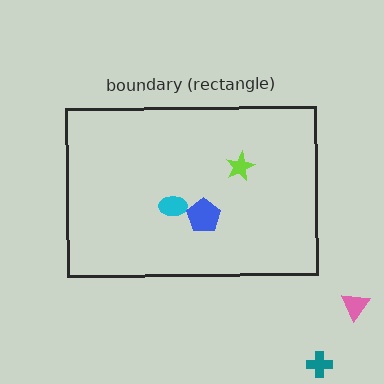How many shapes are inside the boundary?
3 inside, 2 outside.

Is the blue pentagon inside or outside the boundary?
Inside.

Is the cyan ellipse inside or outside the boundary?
Inside.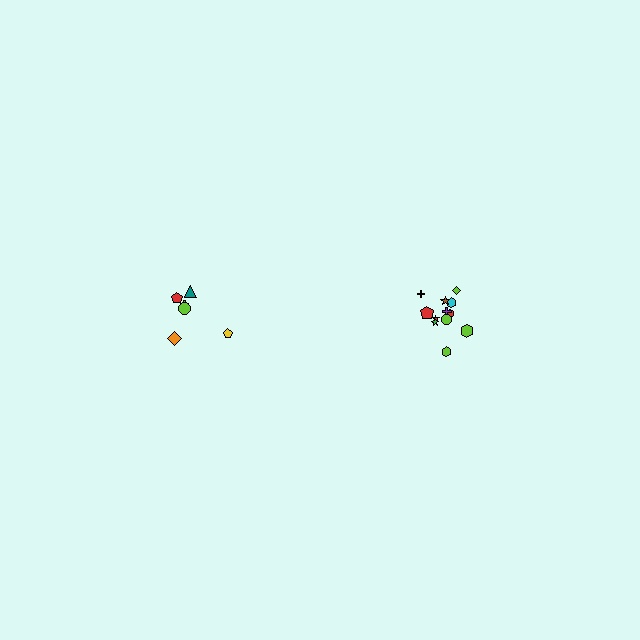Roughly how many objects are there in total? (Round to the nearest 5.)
Roughly 20 objects in total.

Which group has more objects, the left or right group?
The right group.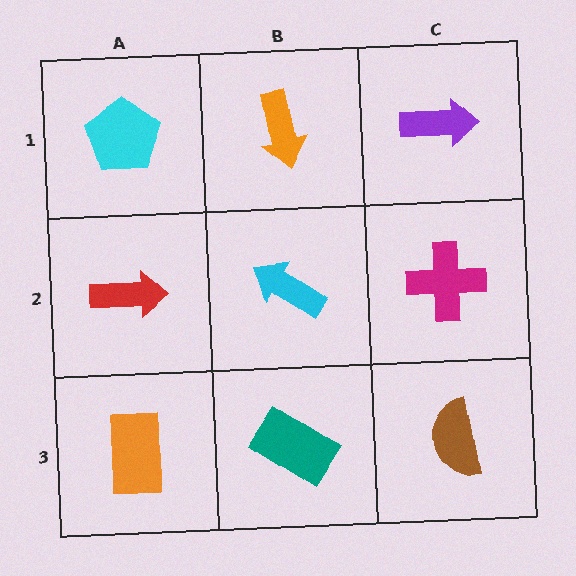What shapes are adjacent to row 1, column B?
A cyan arrow (row 2, column B), a cyan pentagon (row 1, column A), a purple arrow (row 1, column C).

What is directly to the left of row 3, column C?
A teal rectangle.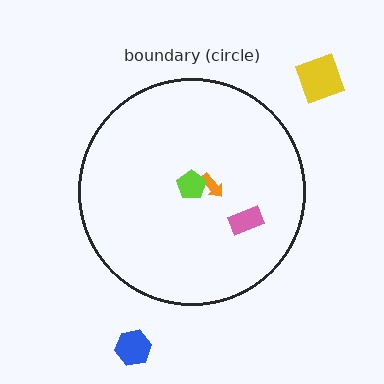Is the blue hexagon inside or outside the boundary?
Outside.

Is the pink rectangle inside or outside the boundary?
Inside.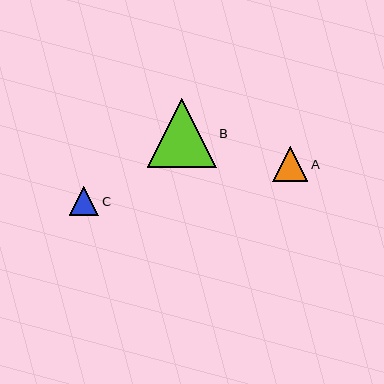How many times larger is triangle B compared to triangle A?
Triangle B is approximately 2.0 times the size of triangle A.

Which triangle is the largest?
Triangle B is the largest with a size of approximately 69 pixels.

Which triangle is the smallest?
Triangle C is the smallest with a size of approximately 29 pixels.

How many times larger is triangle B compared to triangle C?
Triangle B is approximately 2.4 times the size of triangle C.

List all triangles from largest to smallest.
From largest to smallest: B, A, C.